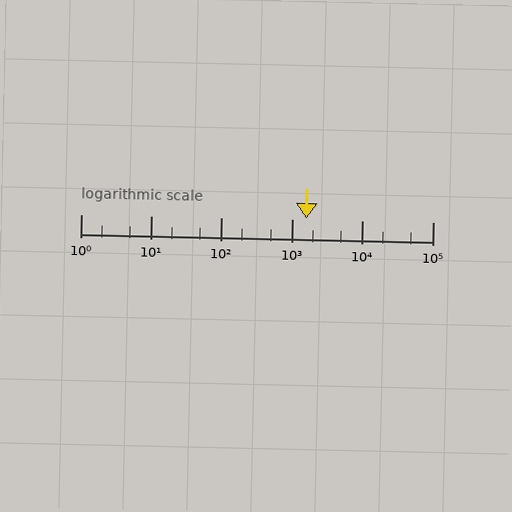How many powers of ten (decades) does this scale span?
The scale spans 5 decades, from 1 to 100000.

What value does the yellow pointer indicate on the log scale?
The pointer indicates approximately 1600.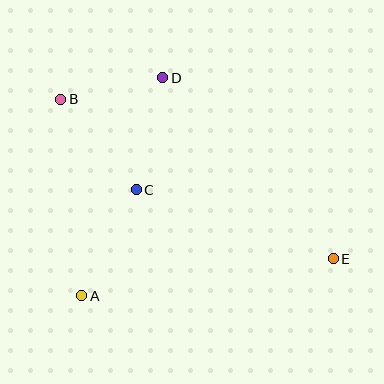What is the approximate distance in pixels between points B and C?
The distance between B and C is approximately 118 pixels.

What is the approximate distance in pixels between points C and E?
The distance between C and E is approximately 209 pixels.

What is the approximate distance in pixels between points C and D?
The distance between C and D is approximately 115 pixels.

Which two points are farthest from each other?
Points B and E are farthest from each other.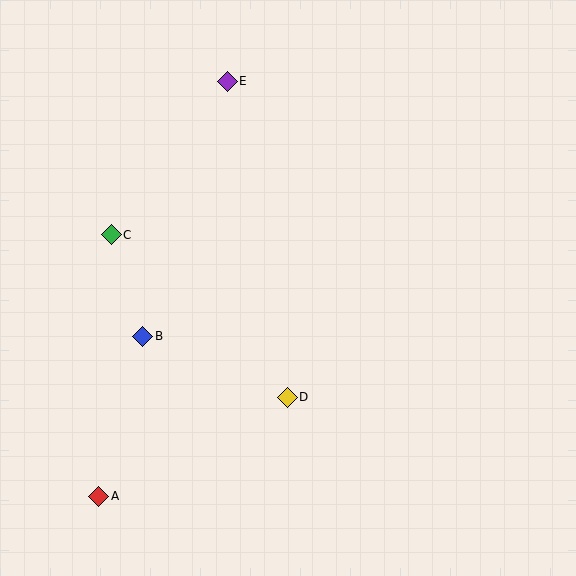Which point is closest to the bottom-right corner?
Point D is closest to the bottom-right corner.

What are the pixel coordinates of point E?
Point E is at (227, 81).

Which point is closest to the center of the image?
Point D at (287, 397) is closest to the center.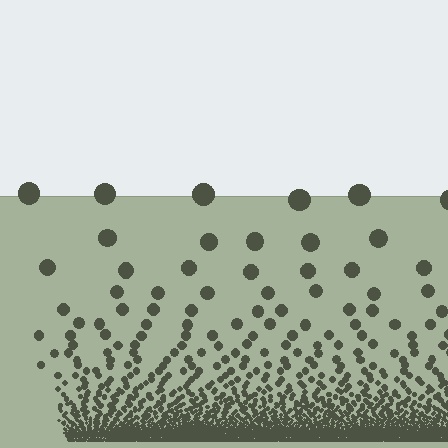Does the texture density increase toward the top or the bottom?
Density increases toward the bottom.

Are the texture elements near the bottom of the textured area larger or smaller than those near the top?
Smaller. The gradient is inverted — elements near the bottom are smaller and denser.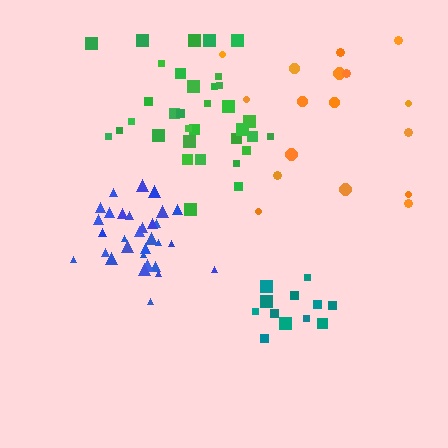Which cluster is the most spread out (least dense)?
Orange.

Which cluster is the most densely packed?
Blue.